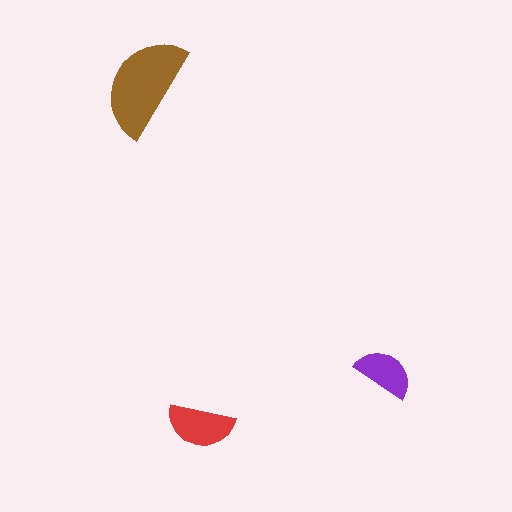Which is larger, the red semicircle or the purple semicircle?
The red one.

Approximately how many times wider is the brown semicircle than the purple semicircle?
About 1.5 times wider.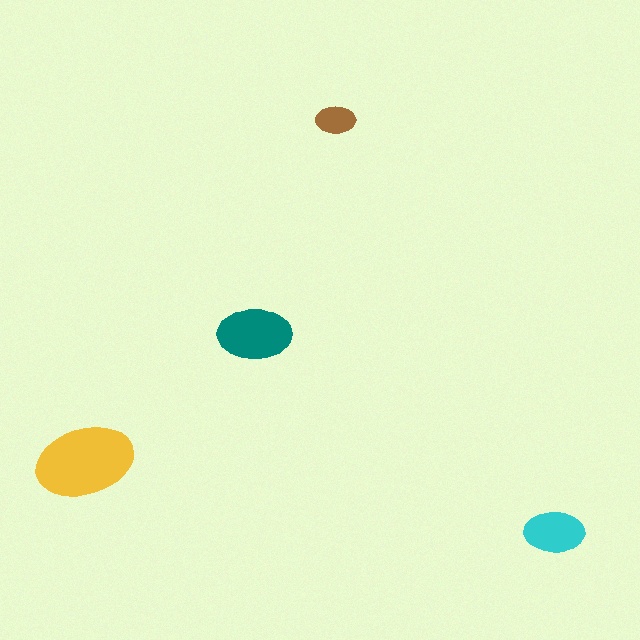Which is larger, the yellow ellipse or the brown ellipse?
The yellow one.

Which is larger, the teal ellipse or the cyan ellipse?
The teal one.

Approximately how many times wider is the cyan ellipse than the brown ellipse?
About 1.5 times wider.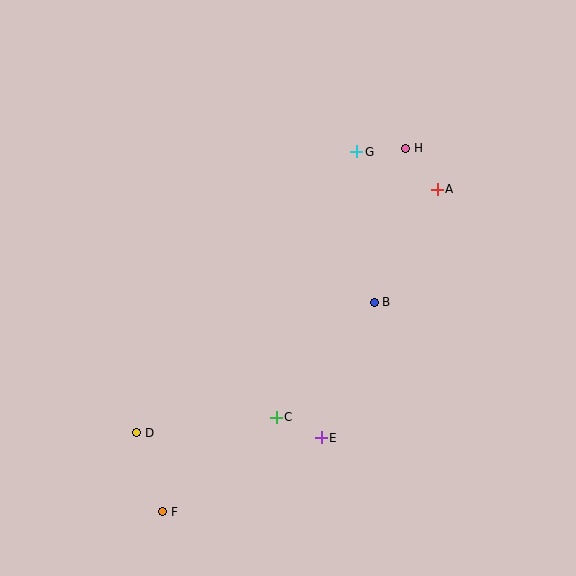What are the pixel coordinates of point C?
Point C is at (276, 417).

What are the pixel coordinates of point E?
Point E is at (321, 438).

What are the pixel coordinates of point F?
Point F is at (163, 512).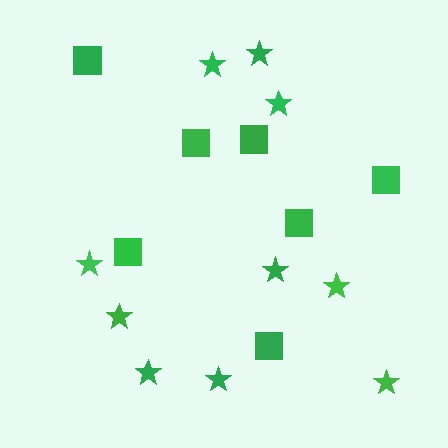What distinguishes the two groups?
There are 2 groups: one group of squares (7) and one group of stars (10).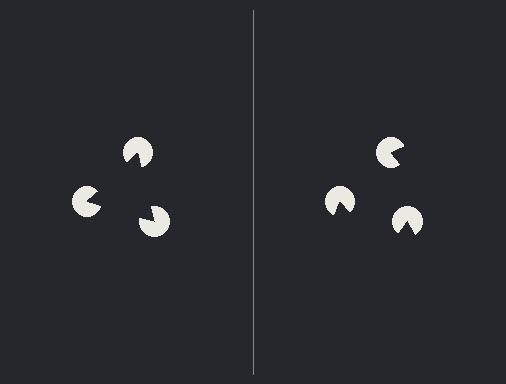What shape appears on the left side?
An illusory triangle.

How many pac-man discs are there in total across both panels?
6 — 3 on each side.